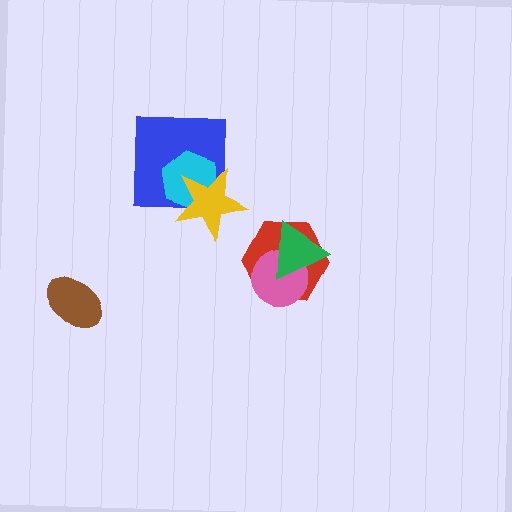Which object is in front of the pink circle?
The green triangle is in front of the pink circle.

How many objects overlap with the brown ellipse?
0 objects overlap with the brown ellipse.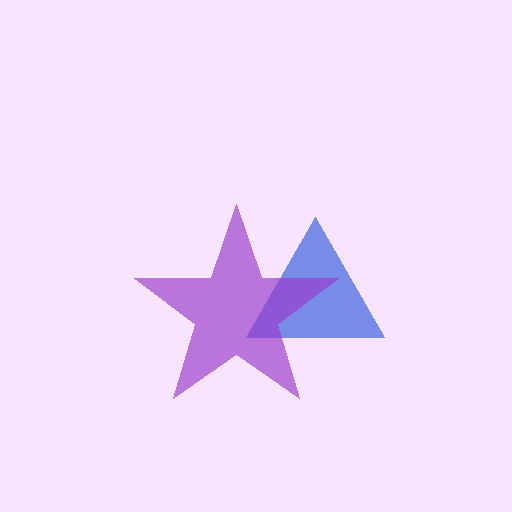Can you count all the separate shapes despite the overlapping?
Yes, there are 2 separate shapes.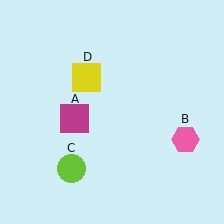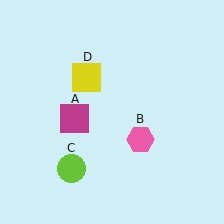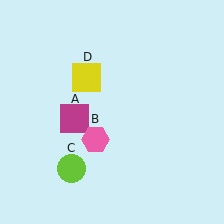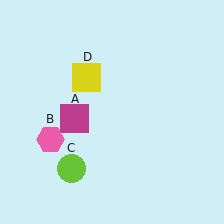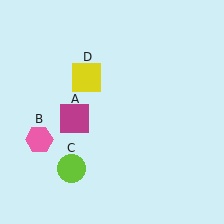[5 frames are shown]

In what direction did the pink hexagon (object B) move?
The pink hexagon (object B) moved left.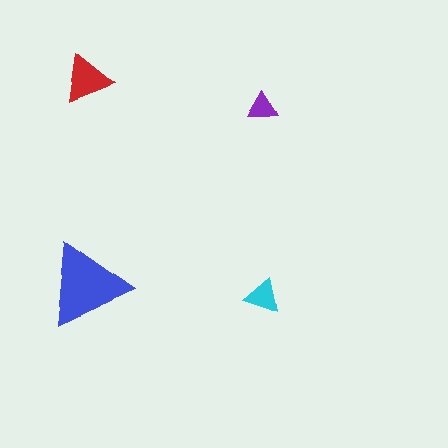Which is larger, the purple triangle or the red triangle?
The red one.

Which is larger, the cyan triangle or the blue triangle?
The blue one.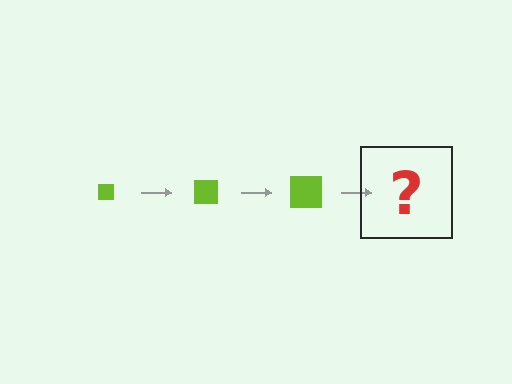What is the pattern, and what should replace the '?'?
The pattern is that the square gets progressively larger each step. The '?' should be a lime square, larger than the previous one.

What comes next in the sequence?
The next element should be a lime square, larger than the previous one.